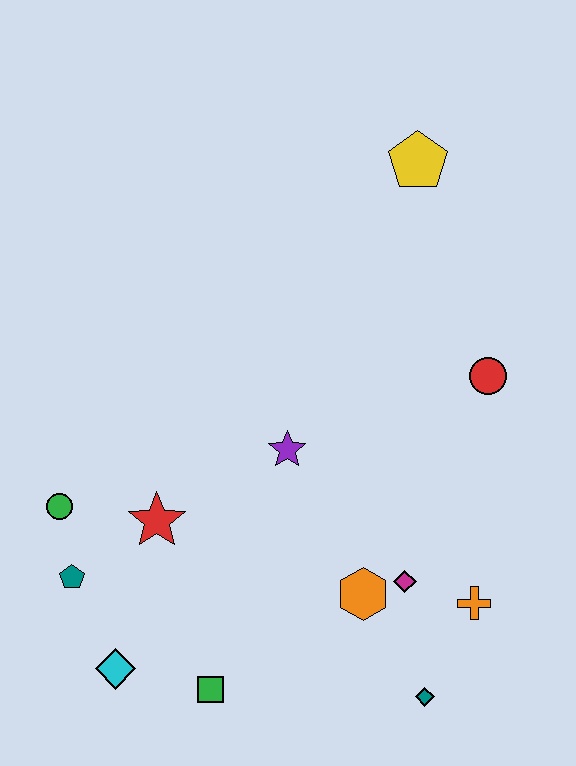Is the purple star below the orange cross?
No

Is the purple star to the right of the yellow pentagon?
No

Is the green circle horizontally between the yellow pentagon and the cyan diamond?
No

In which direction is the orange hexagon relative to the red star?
The orange hexagon is to the right of the red star.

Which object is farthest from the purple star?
The yellow pentagon is farthest from the purple star.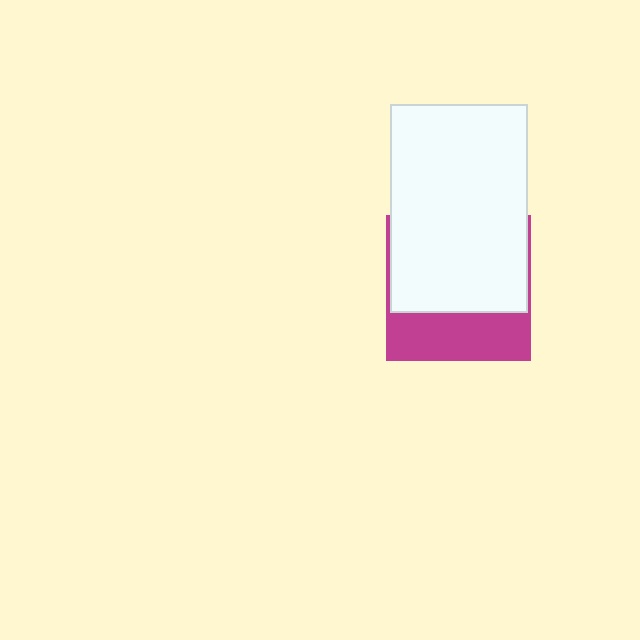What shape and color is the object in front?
The object in front is a white rectangle.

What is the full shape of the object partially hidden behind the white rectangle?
The partially hidden object is a magenta square.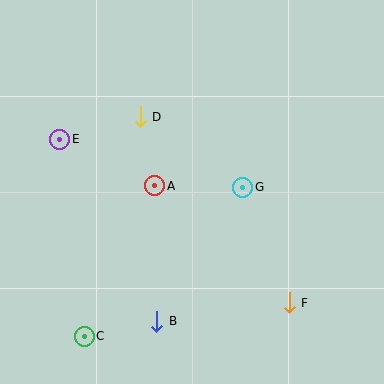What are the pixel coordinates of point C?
Point C is at (84, 336).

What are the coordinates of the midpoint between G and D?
The midpoint between G and D is at (191, 152).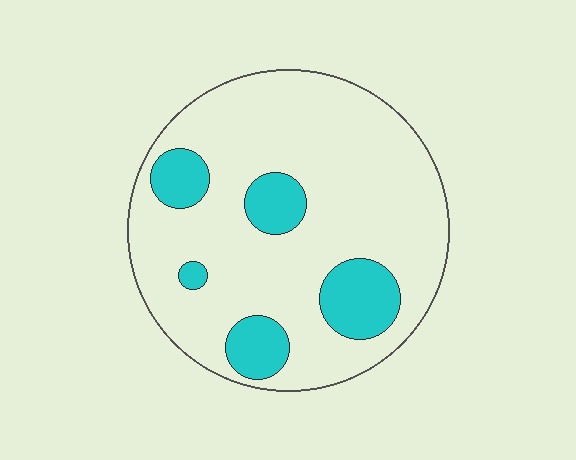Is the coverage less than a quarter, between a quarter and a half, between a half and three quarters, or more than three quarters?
Less than a quarter.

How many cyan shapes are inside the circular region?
5.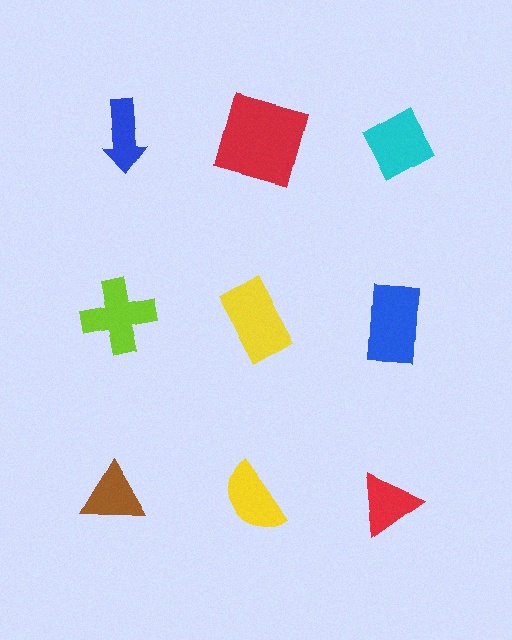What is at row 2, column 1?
A lime cross.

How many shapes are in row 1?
3 shapes.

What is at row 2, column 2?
A yellow rectangle.